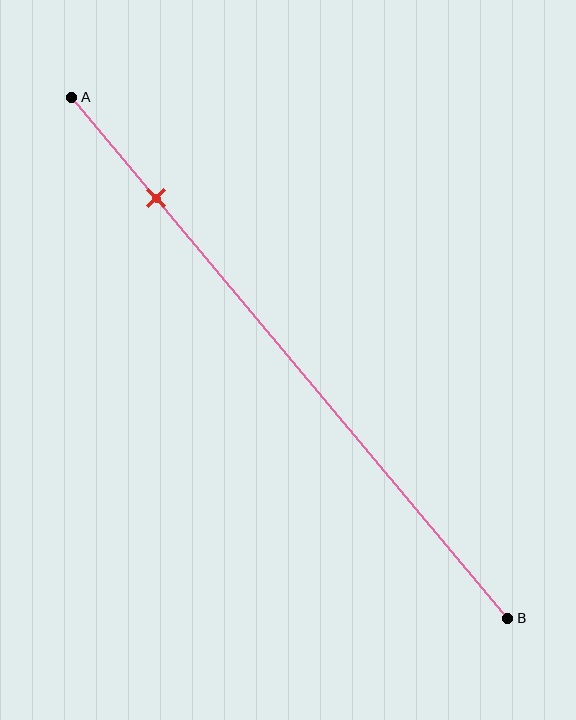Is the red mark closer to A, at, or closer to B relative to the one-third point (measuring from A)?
The red mark is closer to point A than the one-third point of segment AB.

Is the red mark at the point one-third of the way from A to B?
No, the mark is at about 20% from A, not at the 33% one-third point.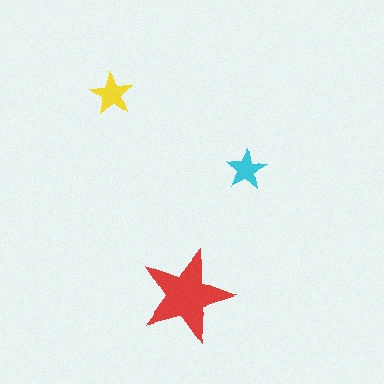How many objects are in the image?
There are 3 objects in the image.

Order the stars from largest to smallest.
the red one, the yellow one, the cyan one.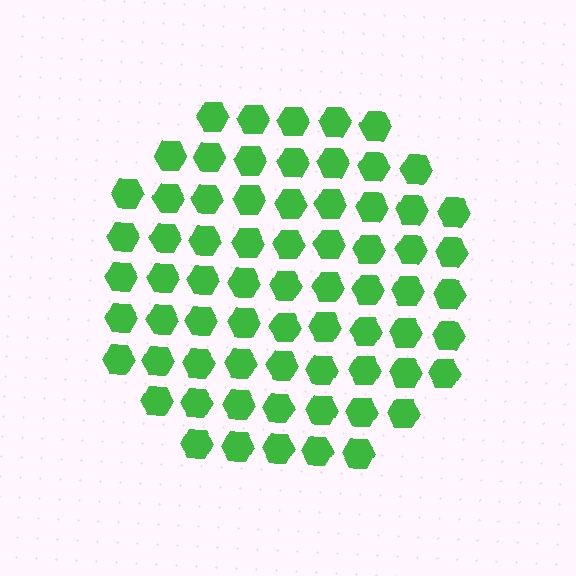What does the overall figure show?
The overall figure shows a circle.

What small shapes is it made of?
It is made of small hexagons.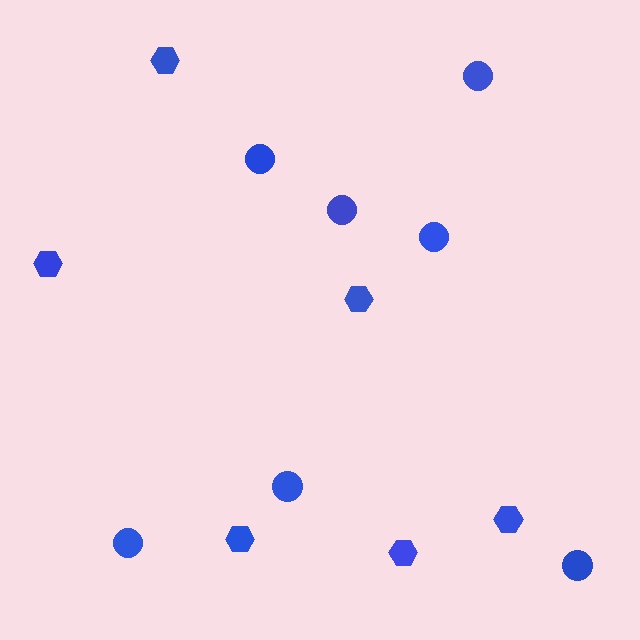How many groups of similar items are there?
There are 2 groups: one group of hexagons (6) and one group of circles (7).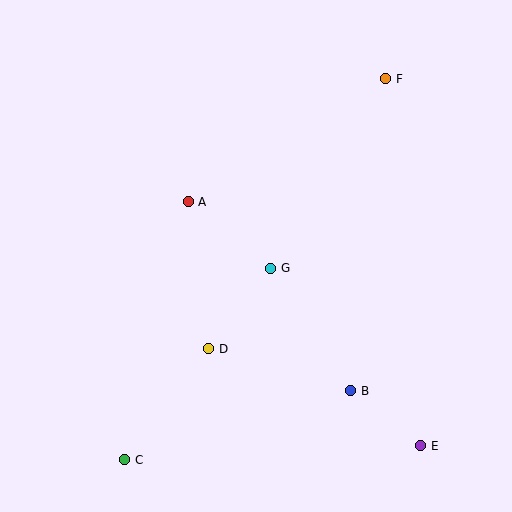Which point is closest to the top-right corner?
Point F is closest to the top-right corner.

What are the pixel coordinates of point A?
Point A is at (188, 202).